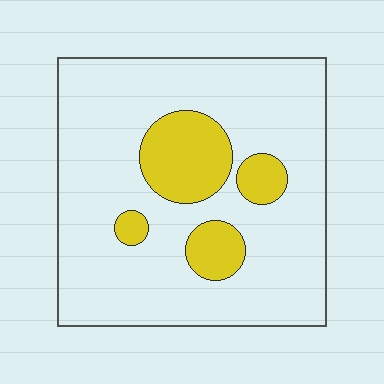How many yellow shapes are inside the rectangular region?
4.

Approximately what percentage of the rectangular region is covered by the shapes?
Approximately 20%.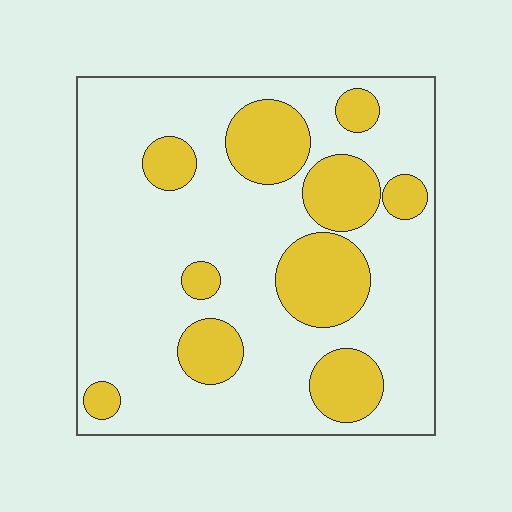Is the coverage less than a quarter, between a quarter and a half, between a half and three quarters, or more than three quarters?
Between a quarter and a half.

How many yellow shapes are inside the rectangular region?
10.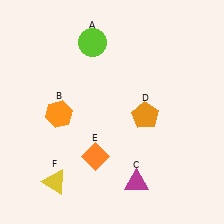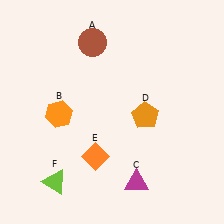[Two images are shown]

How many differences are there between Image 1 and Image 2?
There are 2 differences between the two images.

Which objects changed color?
A changed from lime to brown. F changed from yellow to lime.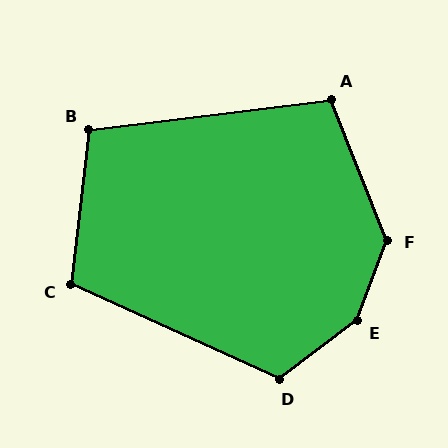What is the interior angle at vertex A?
Approximately 104 degrees (obtuse).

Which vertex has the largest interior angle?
E, at approximately 148 degrees.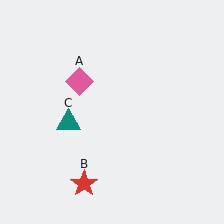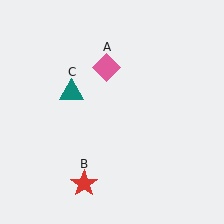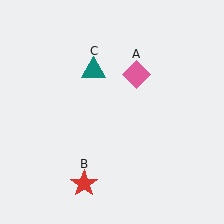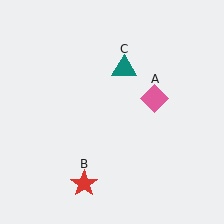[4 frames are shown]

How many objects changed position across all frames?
2 objects changed position: pink diamond (object A), teal triangle (object C).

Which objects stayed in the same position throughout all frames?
Red star (object B) remained stationary.